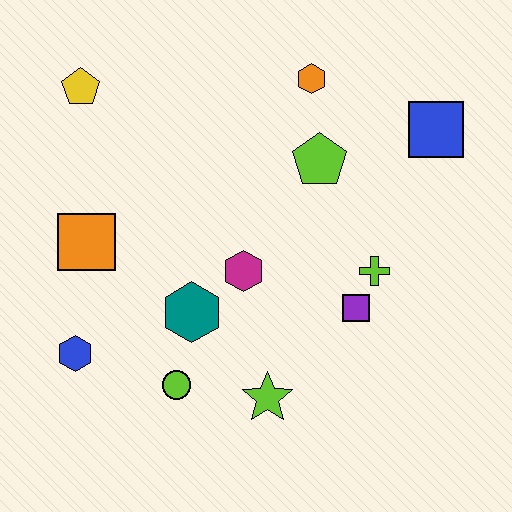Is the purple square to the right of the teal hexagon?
Yes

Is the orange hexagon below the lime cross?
No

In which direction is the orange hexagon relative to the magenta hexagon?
The orange hexagon is above the magenta hexagon.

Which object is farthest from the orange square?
The blue square is farthest from the orange square.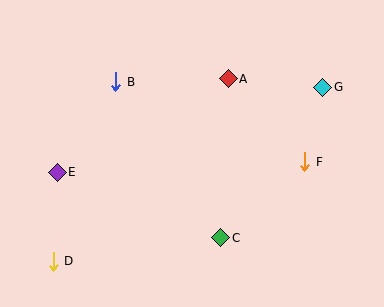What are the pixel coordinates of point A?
Point A is at (228, 79).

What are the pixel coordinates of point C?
Point C is at (221, 238).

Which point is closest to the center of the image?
Point A at (228, 79) is closest to the center.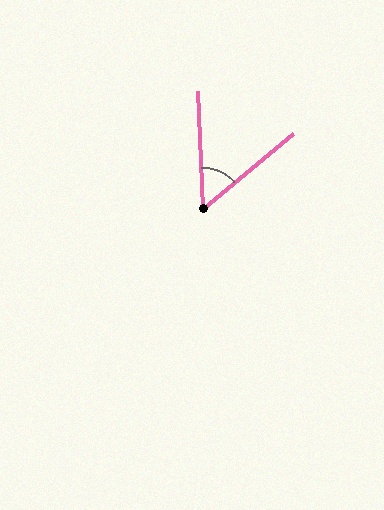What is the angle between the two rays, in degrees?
Approximately 53 degrees.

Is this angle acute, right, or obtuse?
It is acute.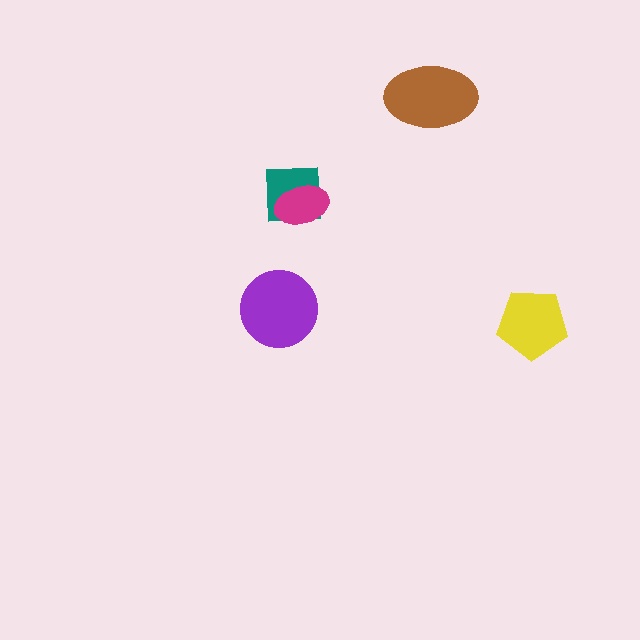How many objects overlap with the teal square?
1 object overlaps with the teal square.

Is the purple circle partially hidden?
No, no other shape covers it.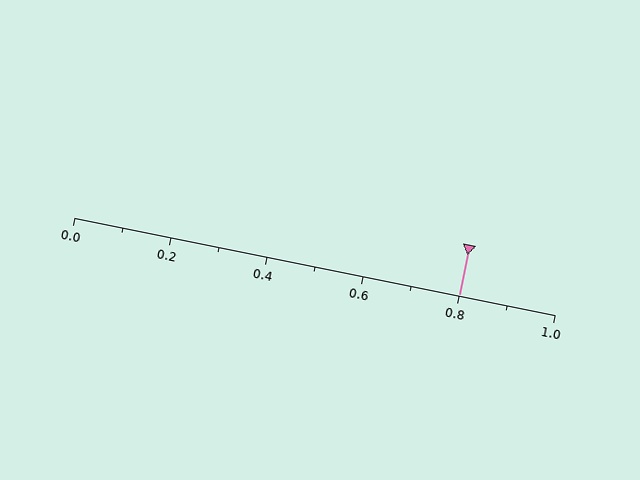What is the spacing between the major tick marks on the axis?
The major ticks are spaced 0.2 apart.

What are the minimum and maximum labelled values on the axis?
The axis runs from 0.0 to 1.0.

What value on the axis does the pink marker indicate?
The marker indicates approximately 0.8.